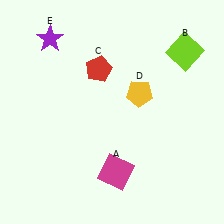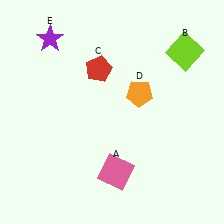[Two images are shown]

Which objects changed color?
A changed from magenta to pink. D changed from yellow to orange.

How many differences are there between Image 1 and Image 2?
There are 2 differences between the two images.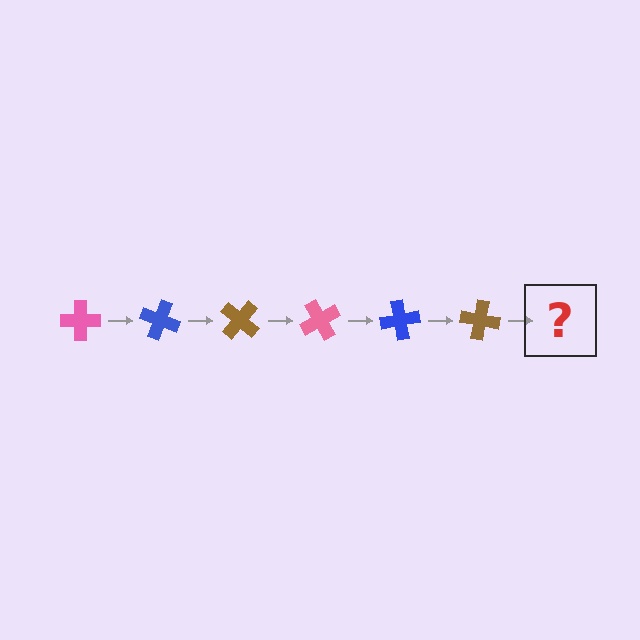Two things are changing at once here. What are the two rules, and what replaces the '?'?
The two rules are that it rotates 20 degrees each step and the color cycles through pink, blue, and brown. The '?' should be a pink cross, rotated 120 degrees from the start.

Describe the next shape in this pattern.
It should be a pink cross, rotated 120 degrees from the start.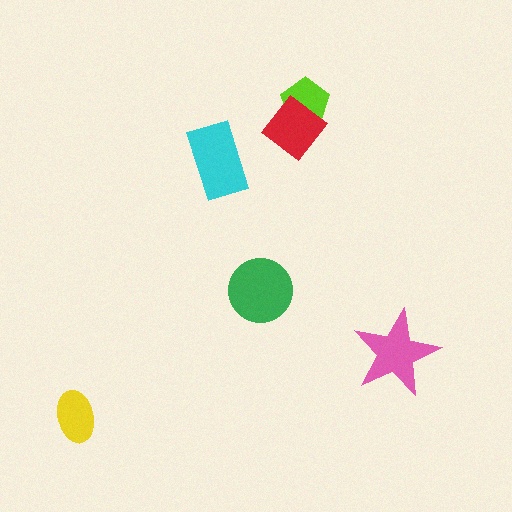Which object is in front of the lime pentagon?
The red diamond is in front of the lime pentagon.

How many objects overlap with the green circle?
0 objects overlap with the green circle.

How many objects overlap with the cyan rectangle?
0 objects overlap with the cyan rectangle.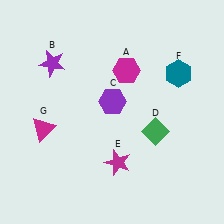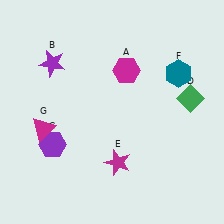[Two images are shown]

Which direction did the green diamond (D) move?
The green diamond (D) moved right.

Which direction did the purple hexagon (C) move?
The purple hexagon (C) moved left.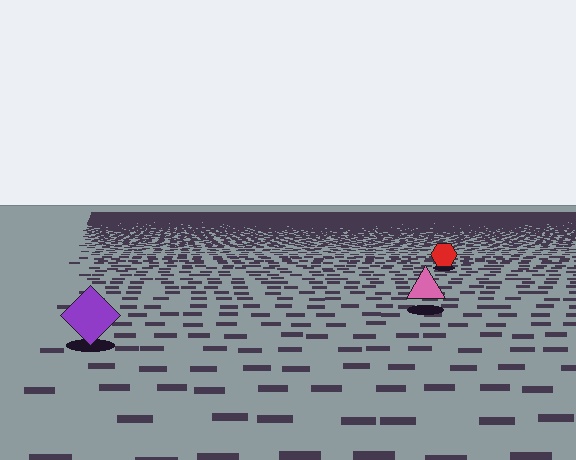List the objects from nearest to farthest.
From nearest to farthest: the purple diamond, the pink triangle, the red hexagon.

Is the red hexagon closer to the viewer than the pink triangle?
No. The pink triangle is closer — you can tell from the texture gradient: the ground texture is coarser near it.